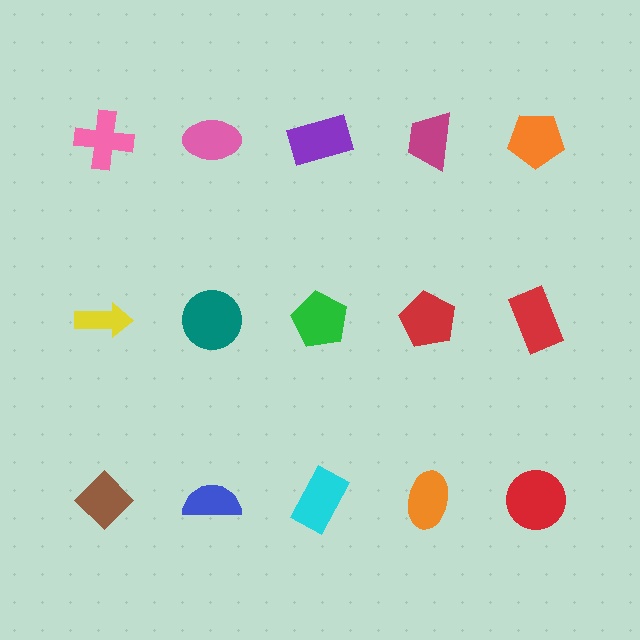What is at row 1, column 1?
A pink cross.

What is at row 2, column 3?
A green pentagon.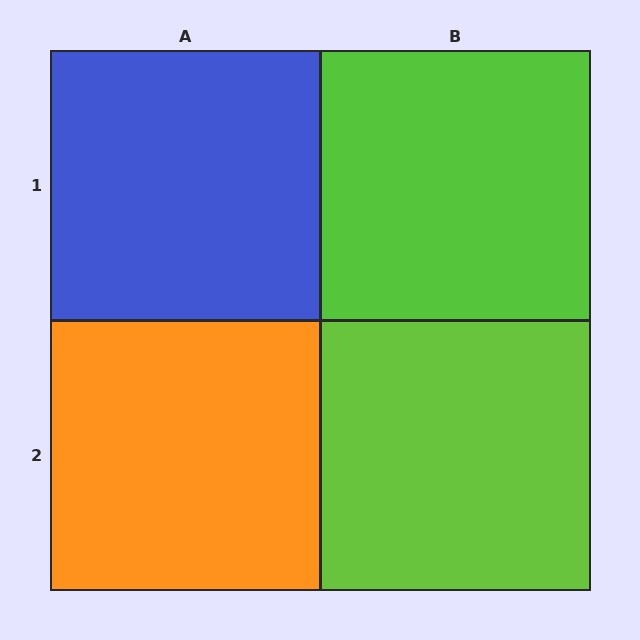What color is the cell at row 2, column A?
Orange.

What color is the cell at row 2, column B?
Lime.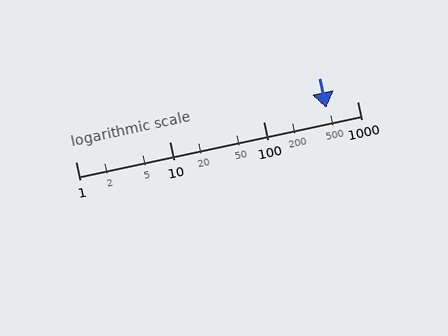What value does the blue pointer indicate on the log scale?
The pointer indicates approximately 470.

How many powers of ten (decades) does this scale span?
The scale spans 3 decades, from 1 to 1000.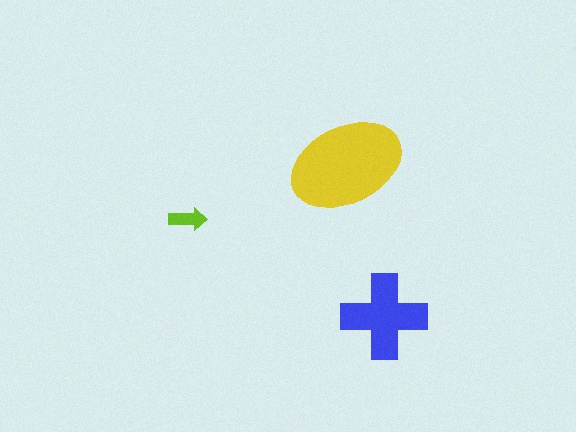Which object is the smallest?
The lime arrow.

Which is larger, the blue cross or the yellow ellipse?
The yellow ellipse.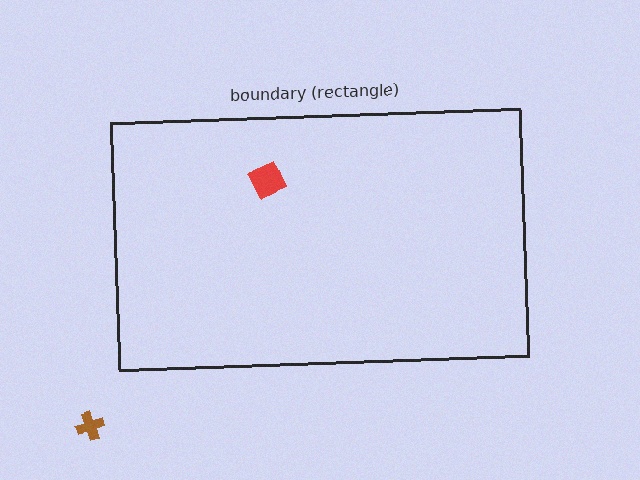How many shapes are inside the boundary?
1 inside, 1 outside.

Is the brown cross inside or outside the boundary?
Outside.